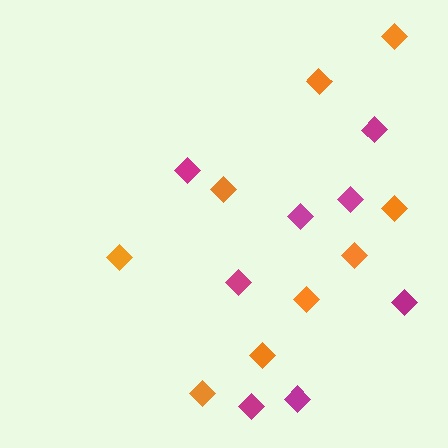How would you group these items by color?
There are 2 groups: one group of magenta diamonds (8) and one group of orange diamonds (9).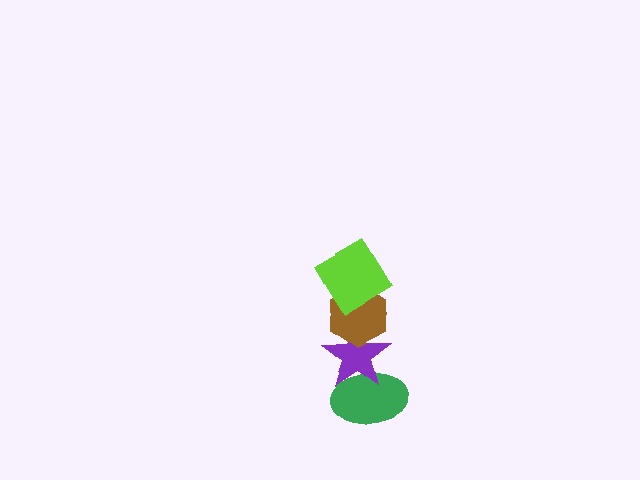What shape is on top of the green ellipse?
The purple star is on top of the green ellipse.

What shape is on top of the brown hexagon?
The lime diamond is on top of the brown hexagon.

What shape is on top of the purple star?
The brown hexagon is on top of the purple star.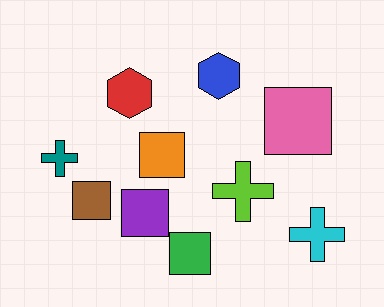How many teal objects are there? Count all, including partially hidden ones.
There is 1 teal object.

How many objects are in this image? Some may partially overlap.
There are 10 objects.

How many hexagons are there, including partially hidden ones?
There are 2 hexagons.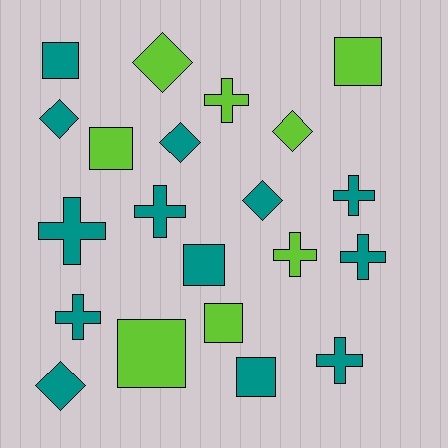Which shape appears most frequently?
Cross, with 8 objects.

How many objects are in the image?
There are 21 objects.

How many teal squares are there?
There are 3 teal squares.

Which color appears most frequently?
Teal, with 13 objects.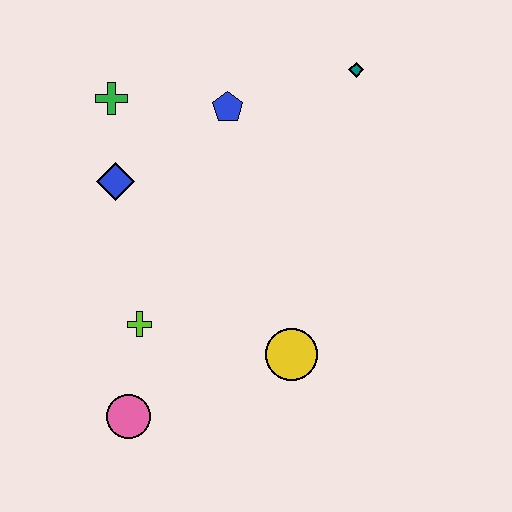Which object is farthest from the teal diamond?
The pink circle is farthest from the teal diamond.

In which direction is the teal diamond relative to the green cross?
The teal diamond is to the right of the green cross.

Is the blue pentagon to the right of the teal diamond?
No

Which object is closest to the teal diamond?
The blue pentagon is closest to the teal diamond.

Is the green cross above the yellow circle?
Yes